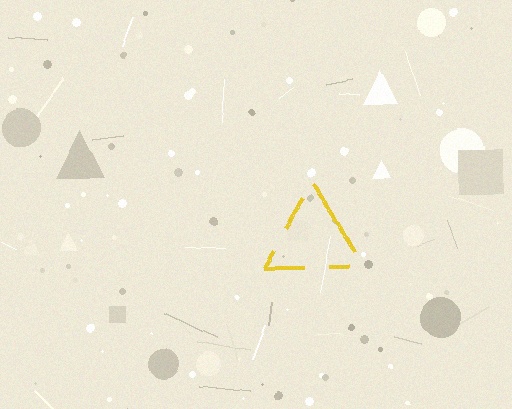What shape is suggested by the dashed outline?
The dashed outline suggests a triangle.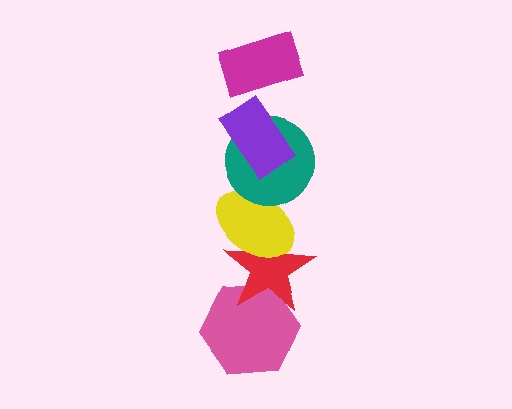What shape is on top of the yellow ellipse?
The teal circle is on top of the yellow ellipse.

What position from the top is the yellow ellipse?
The yellow ellipse is 4th from the top.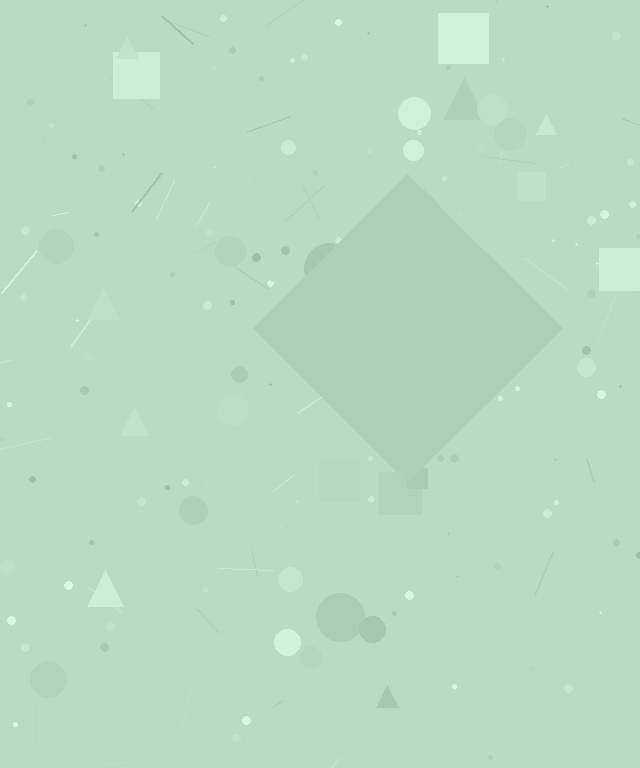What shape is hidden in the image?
A diamond is hidden in the image.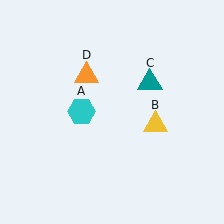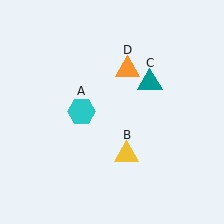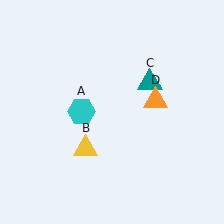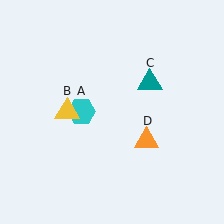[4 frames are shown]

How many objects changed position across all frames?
2 objects changed position: yellow triangle (object B), orange triangle (object D).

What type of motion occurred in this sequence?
The yellow triangle (object B), orange triangle (object D) rotated clockwise around the center of the scene.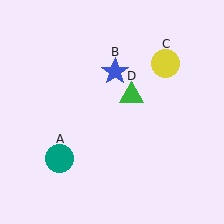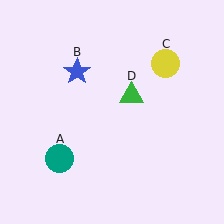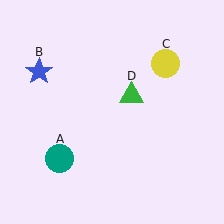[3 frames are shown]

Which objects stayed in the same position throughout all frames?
Teal circle (object A) and yellow circle (object C) and green triangle (object D) remained stationary.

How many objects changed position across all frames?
1 object changed position: blue star (object B).